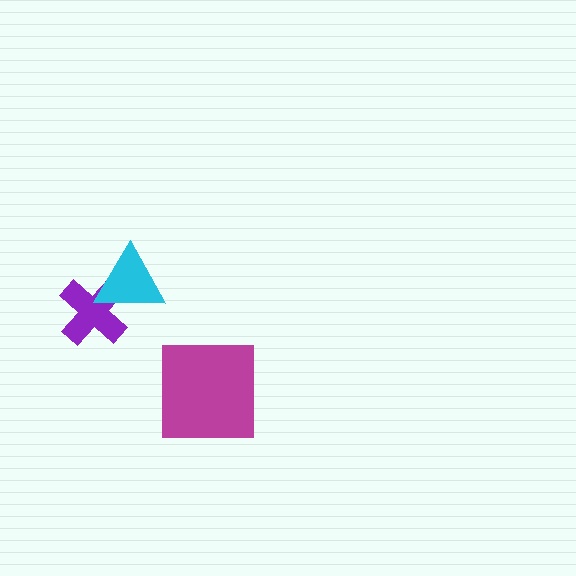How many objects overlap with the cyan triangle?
1 object overlaps with the cyan triangle.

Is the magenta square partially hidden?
No, no other shape covers it.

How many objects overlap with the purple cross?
1 object overlaps with the purple cross.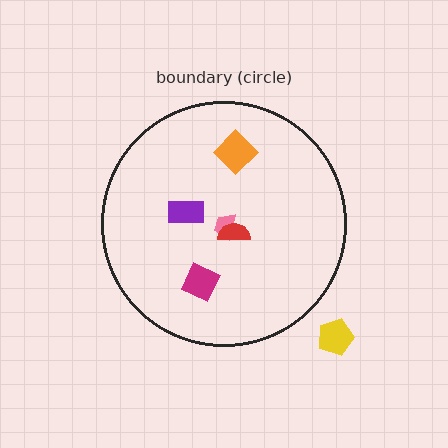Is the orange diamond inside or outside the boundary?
Inside.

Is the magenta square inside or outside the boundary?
Inside.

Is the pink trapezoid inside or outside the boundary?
Inside.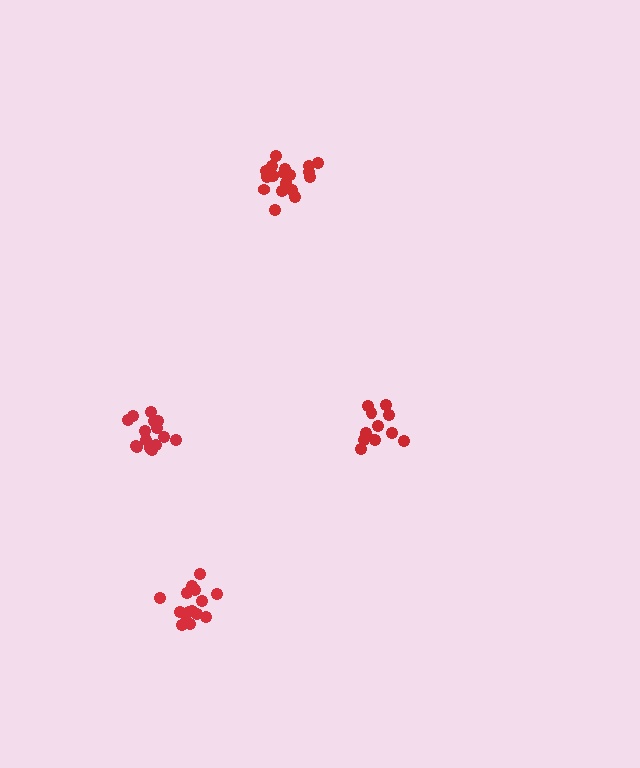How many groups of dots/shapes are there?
There are 4 groups.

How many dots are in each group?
Group 1: 12 dots, Group 2: 15 dots, Group 3: 18 dots, Group 4: 15 dots (60 total).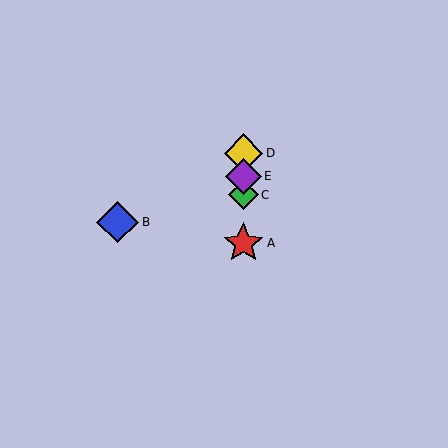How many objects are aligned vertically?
4 objects (A, C, D, E) are aligned vertically.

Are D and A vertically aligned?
Yes, both are at x≈243.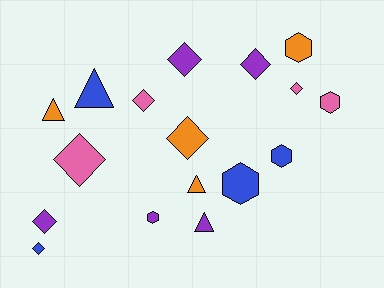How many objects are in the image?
There are 17 objects.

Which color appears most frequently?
Purple, with 5 objects.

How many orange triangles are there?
There are 2 orange triangles.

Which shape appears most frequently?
Diamond, with 8 objects.